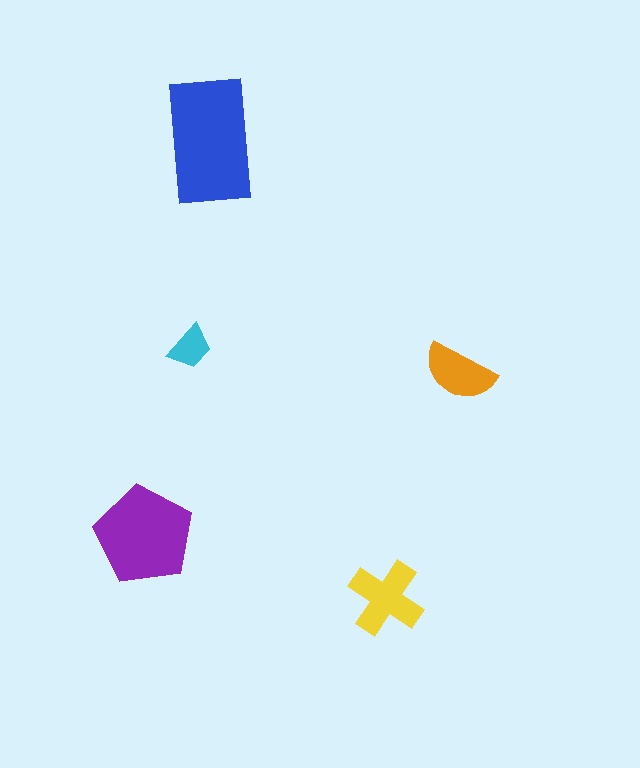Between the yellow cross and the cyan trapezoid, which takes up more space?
The yellow cross.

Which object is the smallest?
The cyan trapezoid.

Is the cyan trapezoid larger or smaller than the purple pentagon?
Smaller.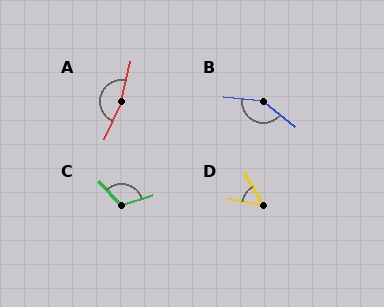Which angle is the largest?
A, at approximately 169 degrees.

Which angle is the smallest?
D, at approximately 49 degrees.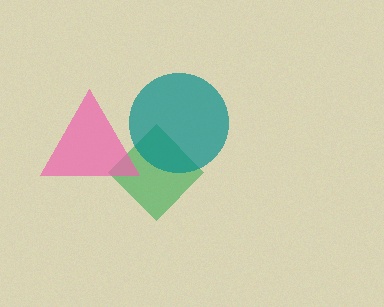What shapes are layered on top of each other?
The layered shapes are: a green diamond, a teal circle, a pink triangle.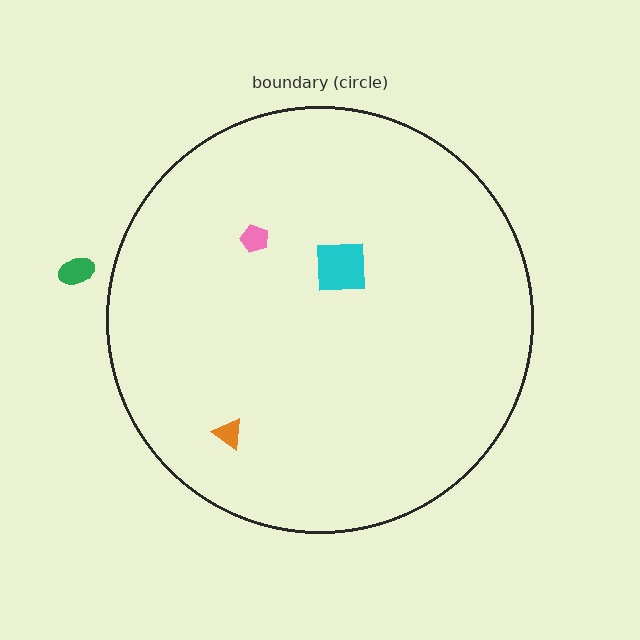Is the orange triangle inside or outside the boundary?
Inside.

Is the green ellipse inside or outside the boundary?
Outside.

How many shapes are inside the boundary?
3 inside, 1 outside.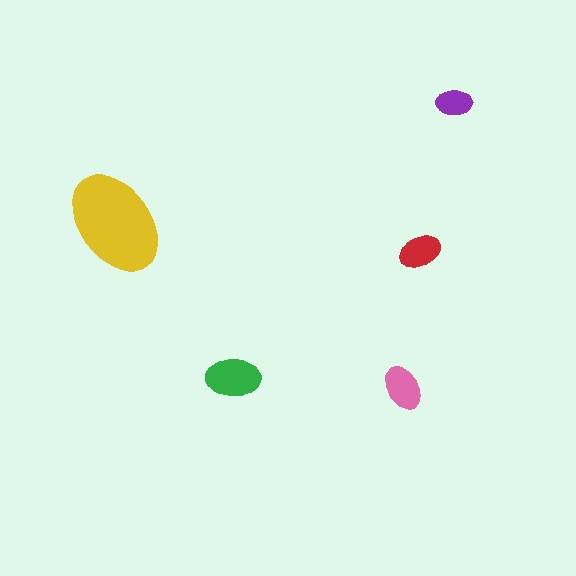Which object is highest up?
The purple ellipse is topmost.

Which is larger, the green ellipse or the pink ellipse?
The green one.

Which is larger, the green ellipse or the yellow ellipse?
The yellow one.